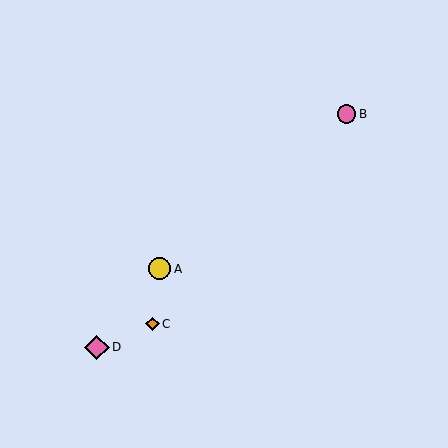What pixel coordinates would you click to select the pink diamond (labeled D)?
Click at (97, 347) to select the pink diamond D.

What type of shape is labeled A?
Shape A is a yellow circle.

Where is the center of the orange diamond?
The center of the orange diamond is at (153, 324).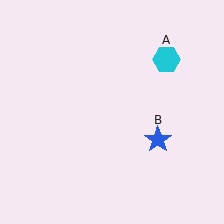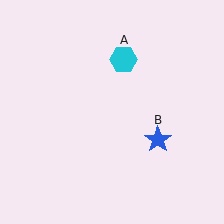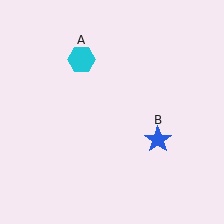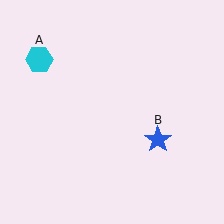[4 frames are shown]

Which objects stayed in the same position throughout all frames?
Blue star (object B) remained stationary.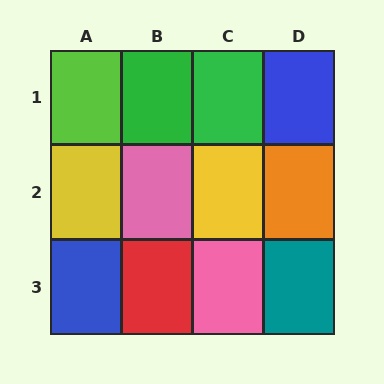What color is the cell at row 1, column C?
Green.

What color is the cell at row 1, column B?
Green.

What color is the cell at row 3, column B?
Red.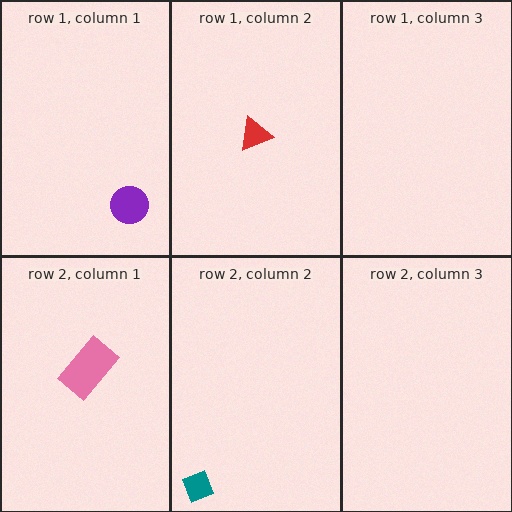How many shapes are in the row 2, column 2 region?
1.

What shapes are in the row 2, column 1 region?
The pink rectangle.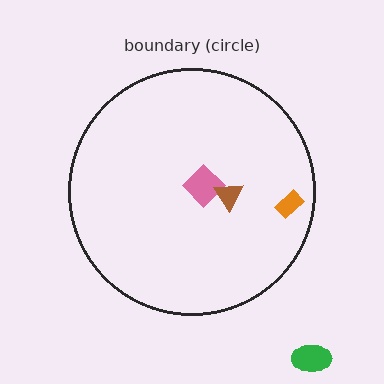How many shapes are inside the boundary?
3 inside, 1 outside.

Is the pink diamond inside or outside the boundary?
Inside.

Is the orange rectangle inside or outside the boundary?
Inside.